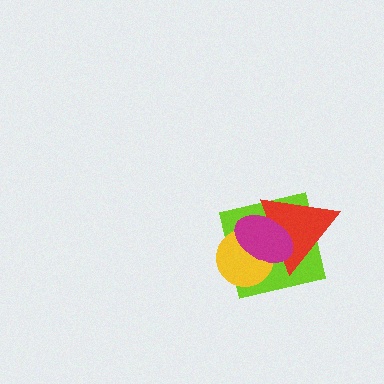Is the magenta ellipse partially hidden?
No, no other shape covers it.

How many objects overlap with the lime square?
3 objects overlap with the lime square.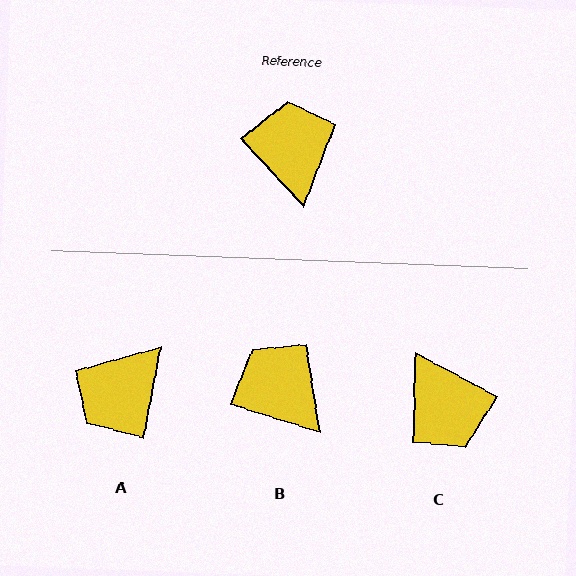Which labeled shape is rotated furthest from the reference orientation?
C, about 161 degrees away.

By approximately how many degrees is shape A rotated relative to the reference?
Approximately 127 degrees counter-clockwise.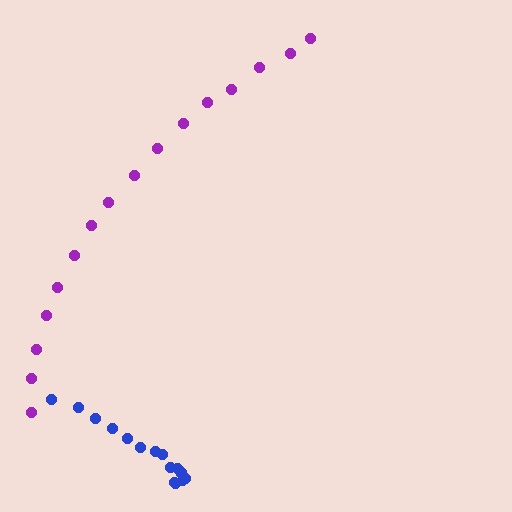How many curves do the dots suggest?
There are 2 distinct paths.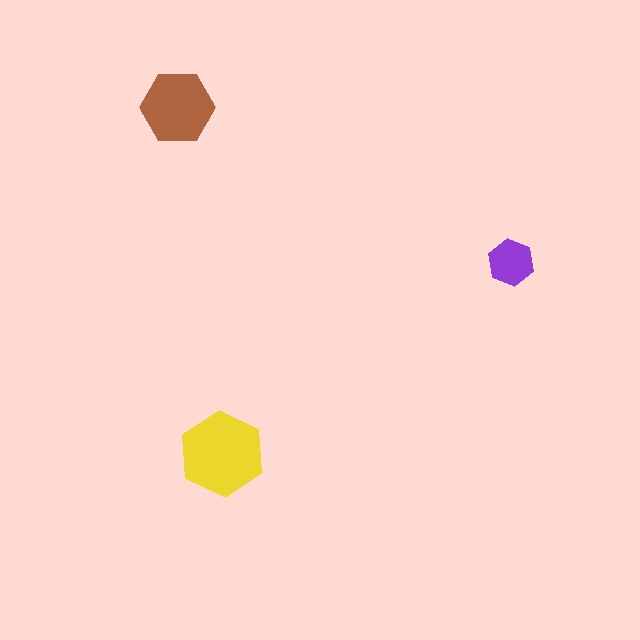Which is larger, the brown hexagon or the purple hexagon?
The brown one.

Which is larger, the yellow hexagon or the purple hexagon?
The yellow one.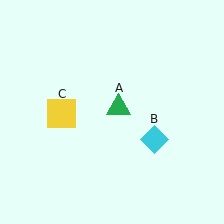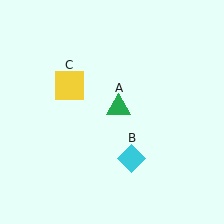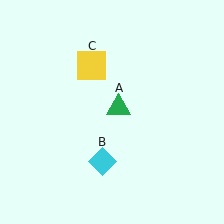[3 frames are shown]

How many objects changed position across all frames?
2 objects changed position: cyan diamond (object B), yellow square (object C).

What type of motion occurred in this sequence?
The cyan diamond (object B), yellow square (object C) rotated clockwise around the center of the scene.